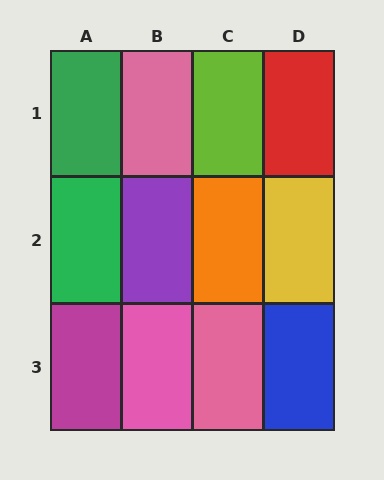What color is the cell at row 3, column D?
Blue.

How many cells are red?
1 cell is red.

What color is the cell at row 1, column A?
Green.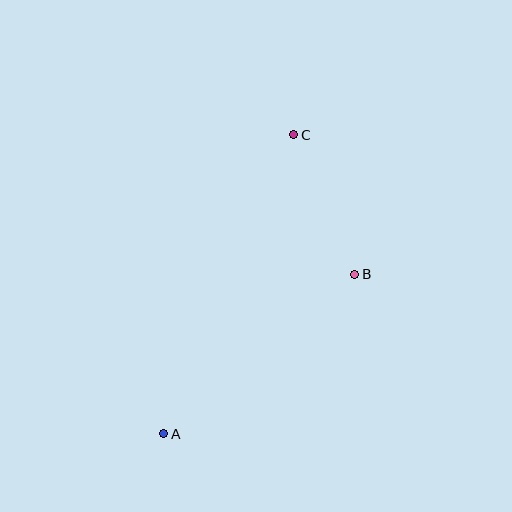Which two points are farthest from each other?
Points A and C are farthest from each other.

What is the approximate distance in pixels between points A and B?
The distance between A and B is approximately 249 pixels.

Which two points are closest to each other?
Points B and C are closest to each other.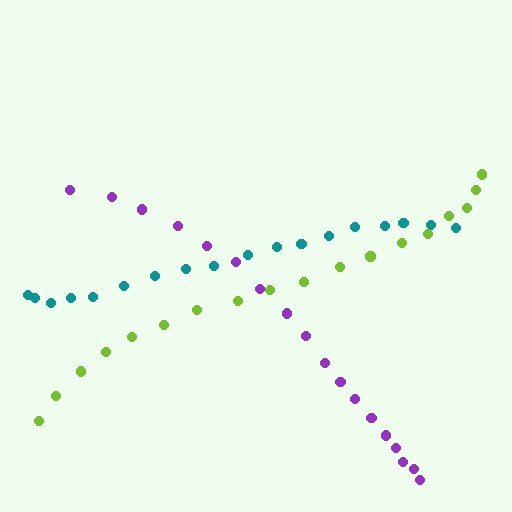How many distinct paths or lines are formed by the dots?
There are 3 distinct paths.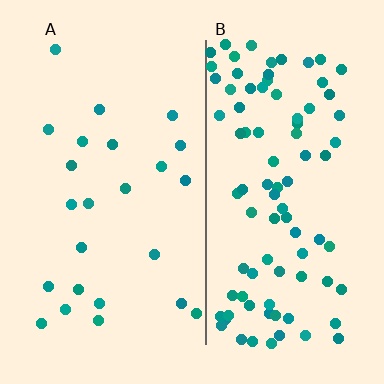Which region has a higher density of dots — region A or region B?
B (the right).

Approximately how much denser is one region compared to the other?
Approximately 3.8× — region B over region A.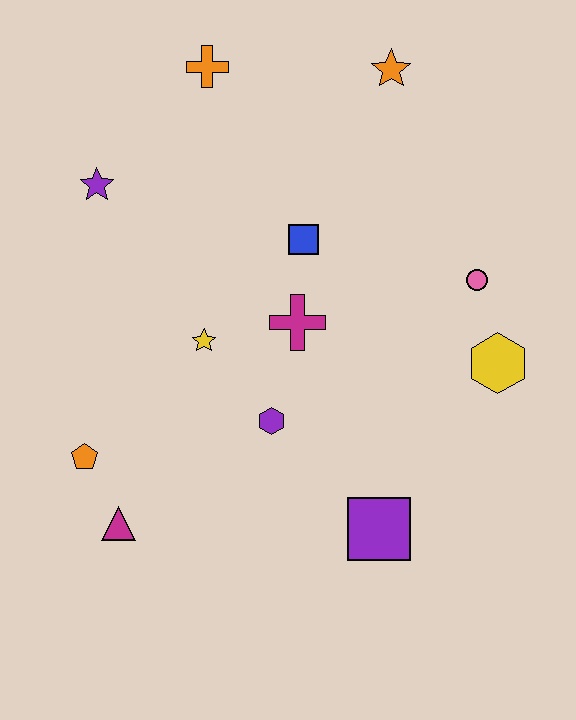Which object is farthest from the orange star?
The magenta triangle is farthest from the orange star.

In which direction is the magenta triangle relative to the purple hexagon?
The magenta triangle is to the left of the purple hexagon.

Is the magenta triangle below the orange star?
Yes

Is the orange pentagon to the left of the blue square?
Yes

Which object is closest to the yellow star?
The magenta cross is closest to the yellow star.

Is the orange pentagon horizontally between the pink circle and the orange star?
No